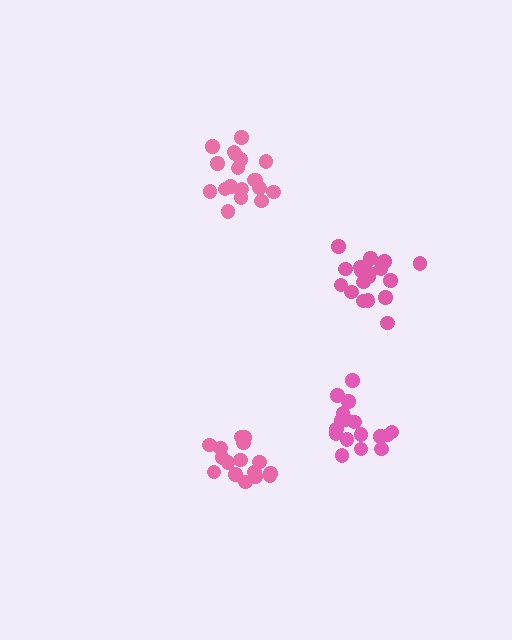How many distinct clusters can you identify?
There are 4 distinct clusters.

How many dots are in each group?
Group 1: 20 dots, Group 2: 18 dots, Group 3: 17 dots, Group 4: 16 dots (71 total).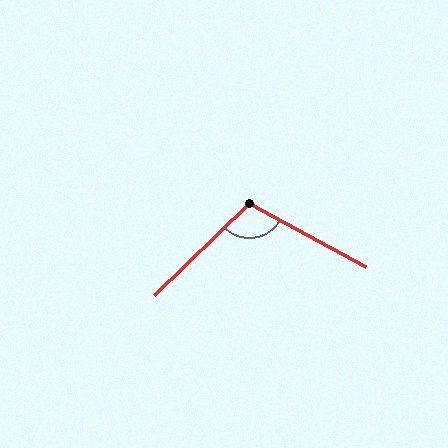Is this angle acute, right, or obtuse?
It is obtuse.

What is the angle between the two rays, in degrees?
Approximately 108 degrees.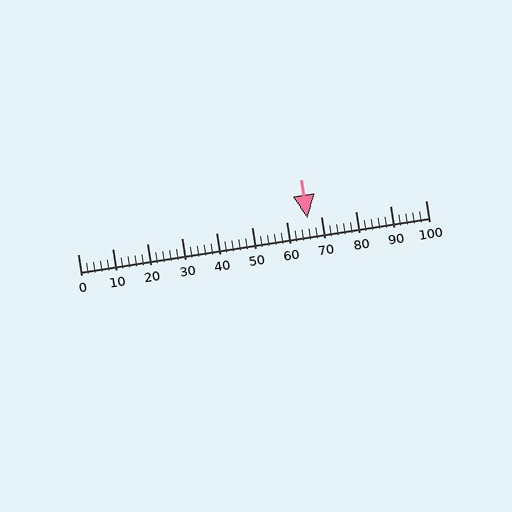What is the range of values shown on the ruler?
The ruler shows values from 0 to 100.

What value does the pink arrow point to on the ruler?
The pink arrow points to approximately 66.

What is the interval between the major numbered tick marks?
The major tick marks are spaced 10 units apart.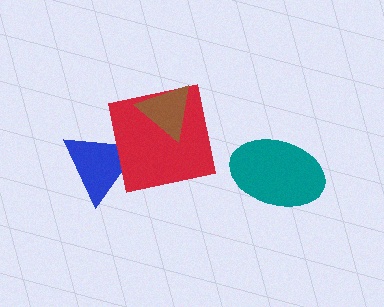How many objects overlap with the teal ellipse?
0 objects overlap with the teal ellipse.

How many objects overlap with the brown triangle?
1 object overlaps with the brown triangle.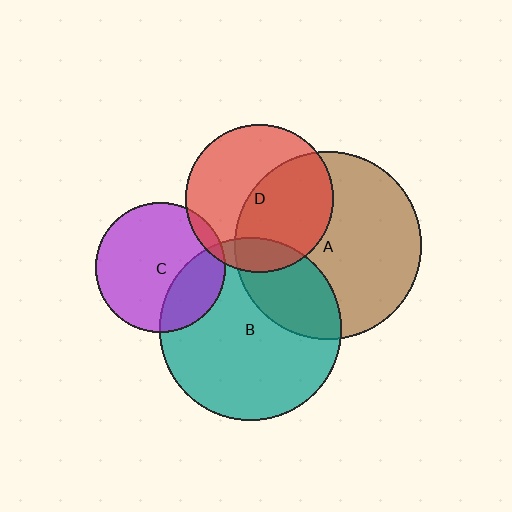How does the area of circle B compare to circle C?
Approximately 2.0 times.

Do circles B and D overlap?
Yes.